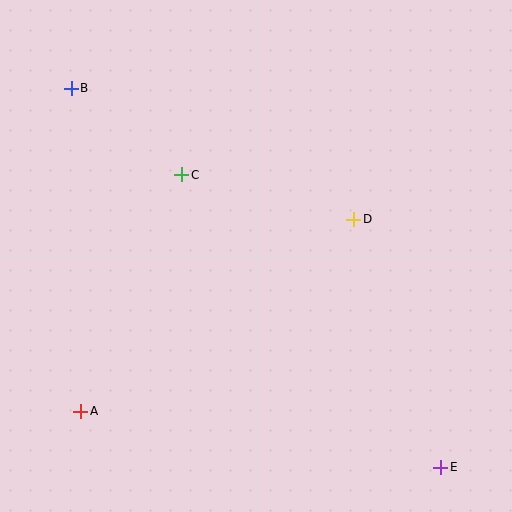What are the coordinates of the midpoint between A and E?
The midpoint between A and E is at (261, 439).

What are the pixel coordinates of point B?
Point B is at (71, 88).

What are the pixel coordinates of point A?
Point A is at (81, 411).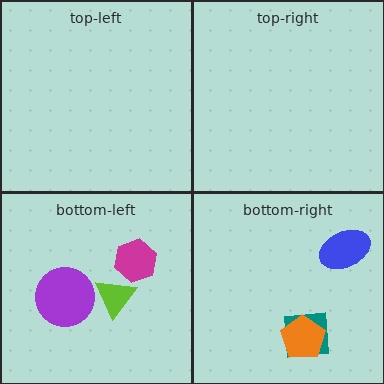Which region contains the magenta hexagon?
The bottom-left region.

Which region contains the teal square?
The bottom-right region.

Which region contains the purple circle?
The bottom-left region.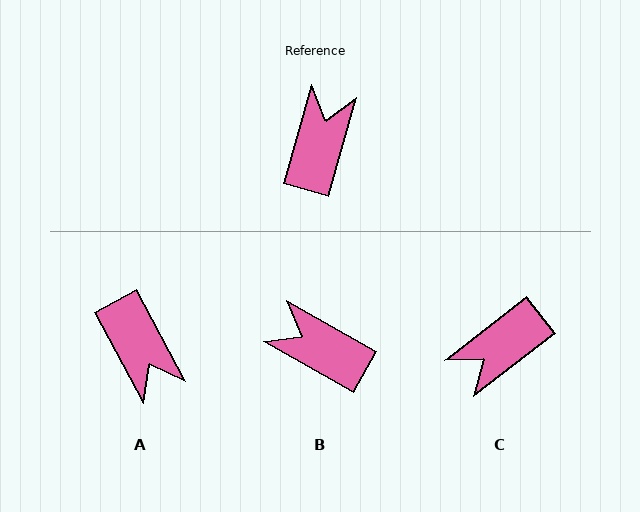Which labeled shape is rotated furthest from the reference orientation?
C, about 144 degrees away.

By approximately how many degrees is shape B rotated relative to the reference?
Approximately 76 degrees counter-clockwise.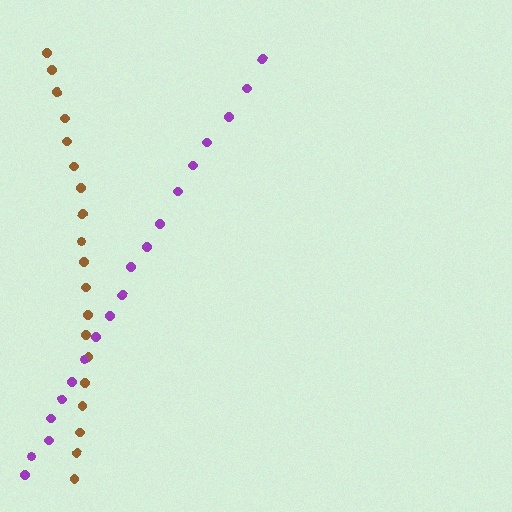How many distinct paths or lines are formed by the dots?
There are 2 distinct paths.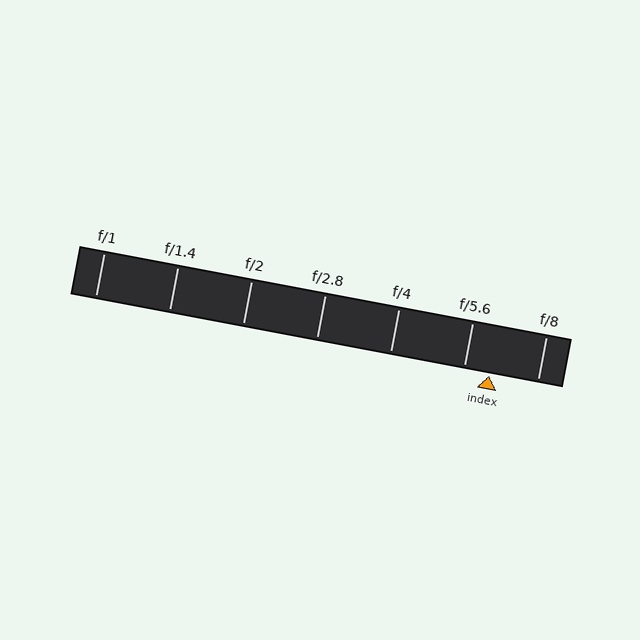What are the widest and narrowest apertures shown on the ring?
The widest aperture shown is f/1 and the narrowest is f/8.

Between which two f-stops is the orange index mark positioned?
The index mark is between f/5.6 and f/8.